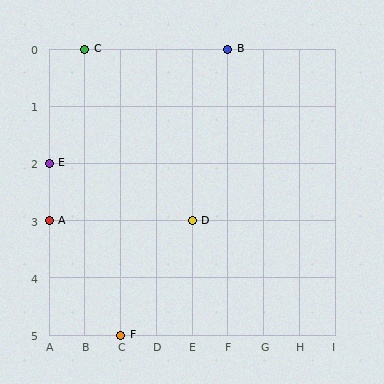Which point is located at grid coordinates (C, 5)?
Point F is at (C, 5).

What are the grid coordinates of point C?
Point C is at grid coordinates (B, 0).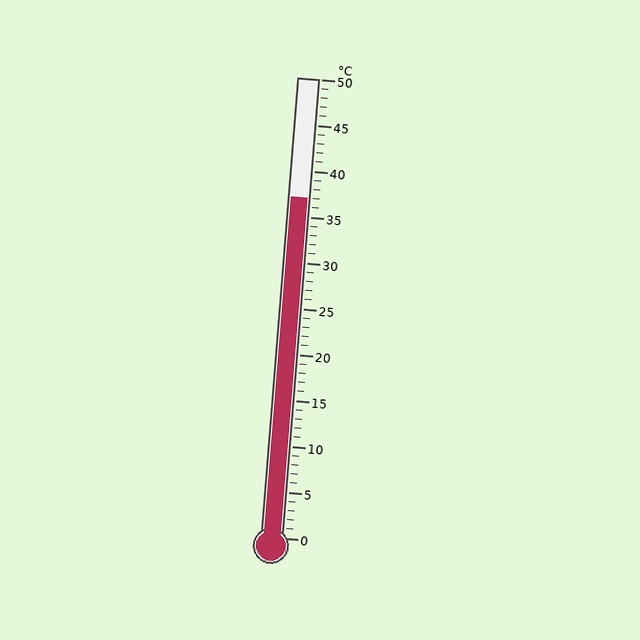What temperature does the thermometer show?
The thermometer shows approximately 37°C.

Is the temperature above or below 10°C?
The temperature is above 10°C.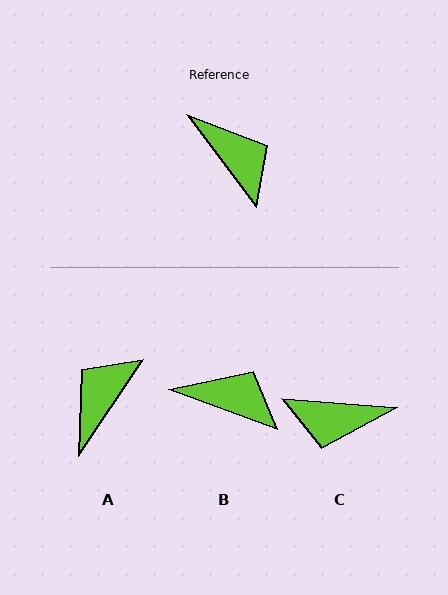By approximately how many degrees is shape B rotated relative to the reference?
Approximately 33 degrees counter-clockwise.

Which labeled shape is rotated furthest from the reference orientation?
C, about 131 degrees away.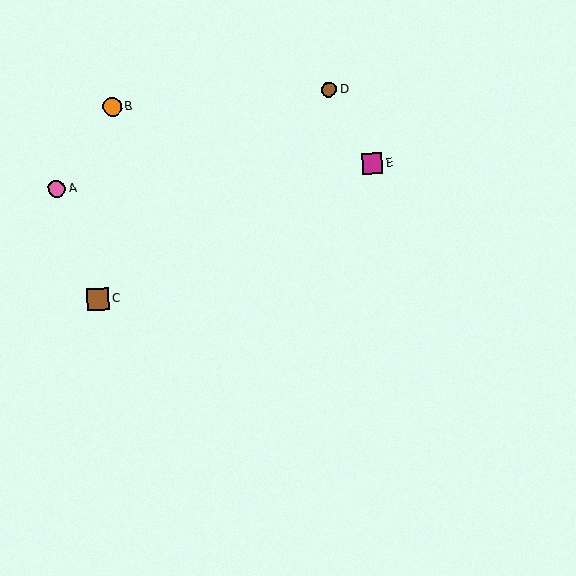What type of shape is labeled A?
Shape A is a pink circle.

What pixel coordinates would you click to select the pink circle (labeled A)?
Click at (57, 189) to select the pink circle A.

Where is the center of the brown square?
The center of the brown square is at (98, 299).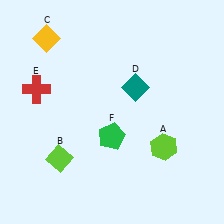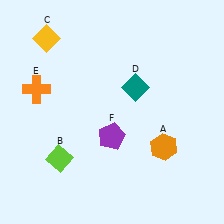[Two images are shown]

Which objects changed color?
A changed from lime to orange. E changed from red to orange. F changed from green to purple.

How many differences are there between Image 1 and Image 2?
There are 3 differences between the two images.